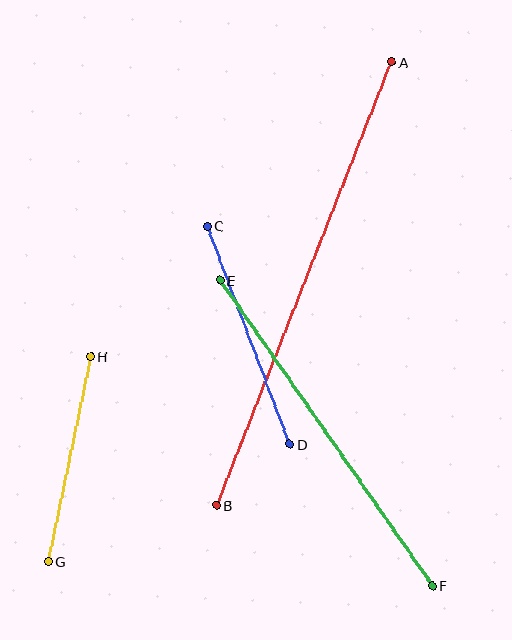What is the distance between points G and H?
The distance is approximately 209 pixels.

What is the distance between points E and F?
The distance is approximately 372 pixels.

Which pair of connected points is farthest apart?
Points A and B are farthest apart.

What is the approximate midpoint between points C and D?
The midpoint is at approximately (248, 335) pixels.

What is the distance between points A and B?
The distance is approximately 476 pixels.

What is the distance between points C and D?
The distance is approximately 234 pixels.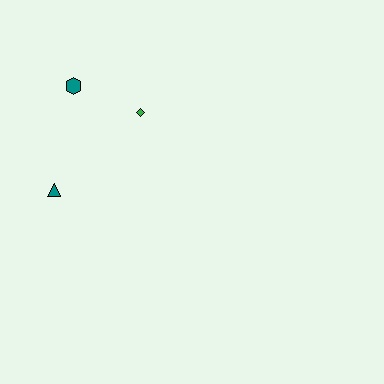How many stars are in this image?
There are no stars.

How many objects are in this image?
There are 3 objects.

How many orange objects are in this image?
There are no orange objects.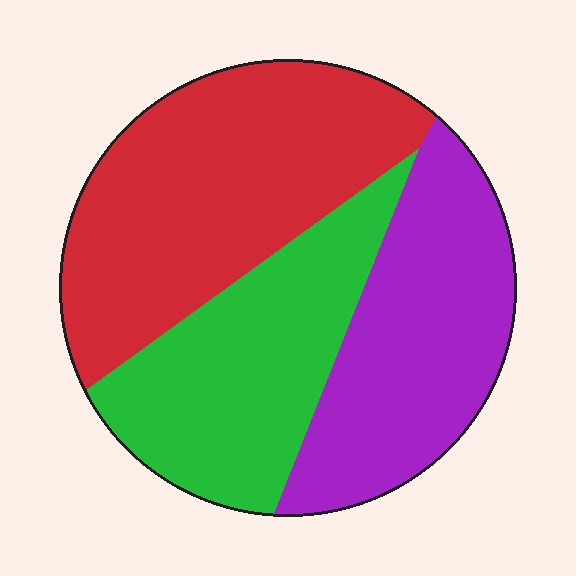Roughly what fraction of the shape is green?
Green takes up about one third (1/3) of the shape.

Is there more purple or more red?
Red.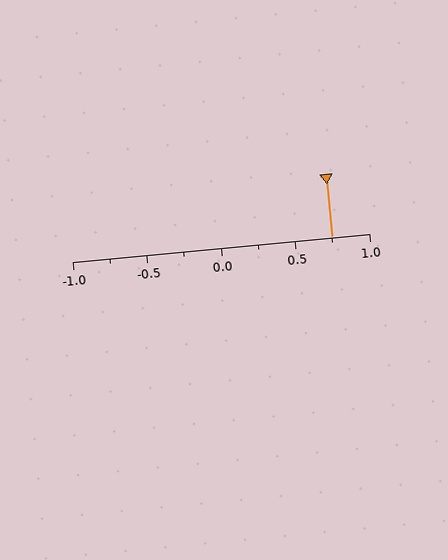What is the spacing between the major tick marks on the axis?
The major ticks are spaced 0.5 apart.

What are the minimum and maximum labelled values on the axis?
The axis runs from -1.0 to 1.0.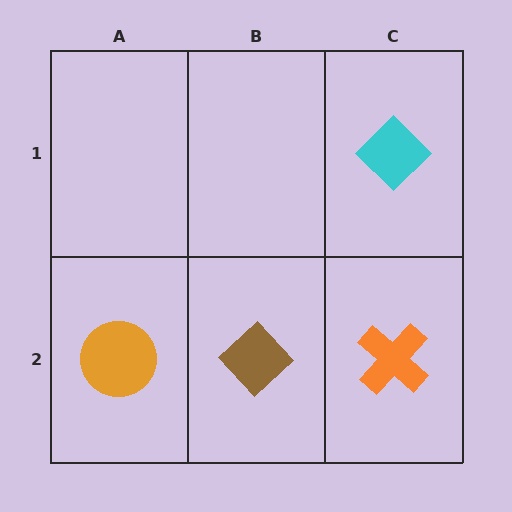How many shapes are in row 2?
3 shapes.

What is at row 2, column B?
A brown diamond.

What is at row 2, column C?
An orange cross.